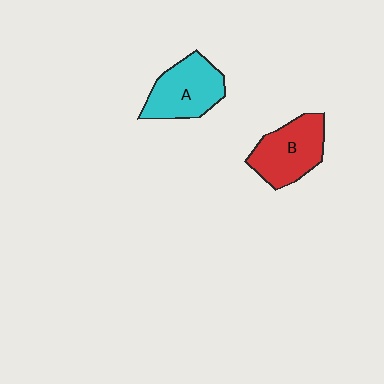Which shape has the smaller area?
Shape A (cyan).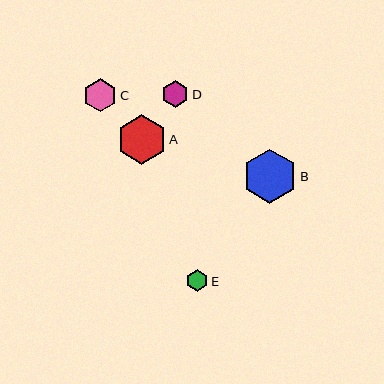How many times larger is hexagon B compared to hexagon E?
Hexagon B is approximately 2.6 times the size of hexagon E.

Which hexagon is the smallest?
Hexagon E is the smallest with a size of approximately 21 pixels.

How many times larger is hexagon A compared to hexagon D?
Hexagon A is approximately 1.8 times the size of hexagon D.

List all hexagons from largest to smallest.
From largest to smallest: B, A, C, D, E.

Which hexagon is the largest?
Hexagon B is the largest with a size of approximately 54 pixels.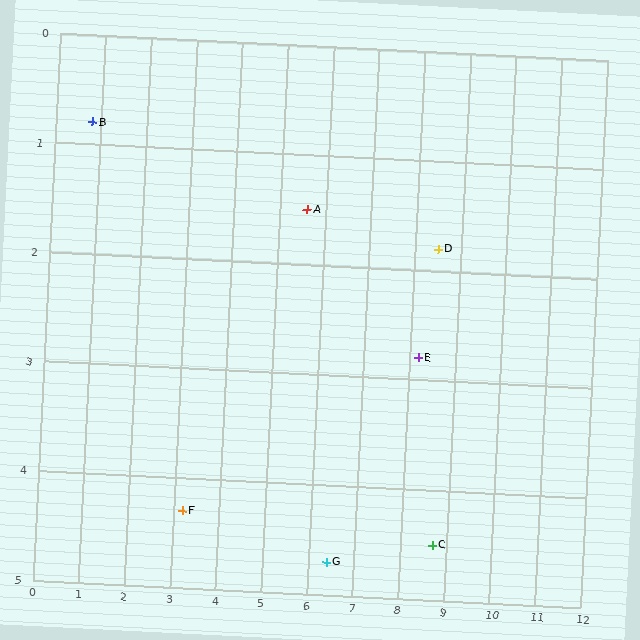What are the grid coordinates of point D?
Point D is at approximately (8.5, 1.8).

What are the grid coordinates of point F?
Point F is at approximately (3.2, 4.3).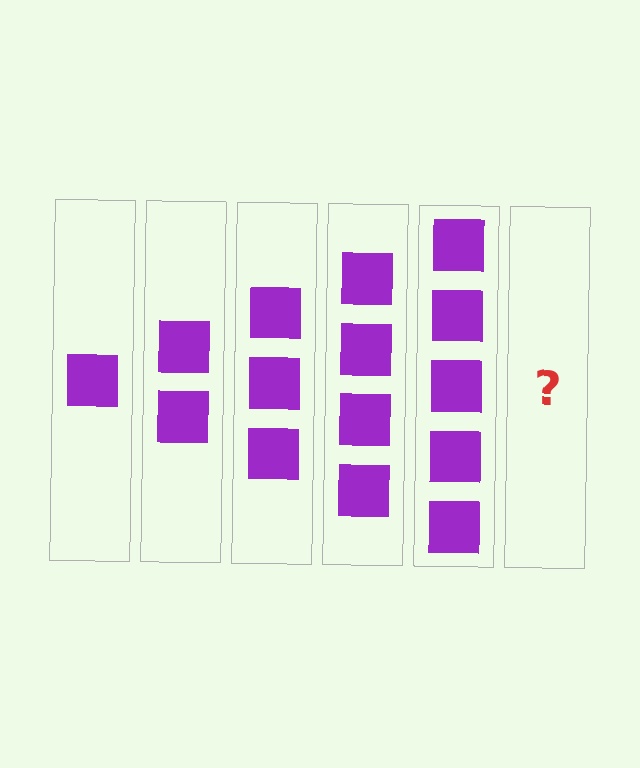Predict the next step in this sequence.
The next step is 6 squares.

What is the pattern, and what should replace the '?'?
The pattern is that each step adds one more square. The '?' should be 6 squares.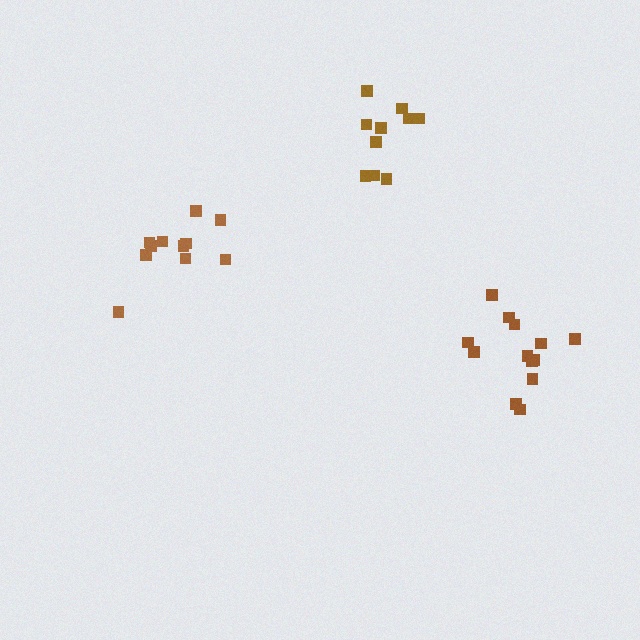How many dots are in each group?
Group 1: 13 dots, Group 2: 10 dots, Group 3: 11 dots (34 total).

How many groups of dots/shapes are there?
There are 3 groups.